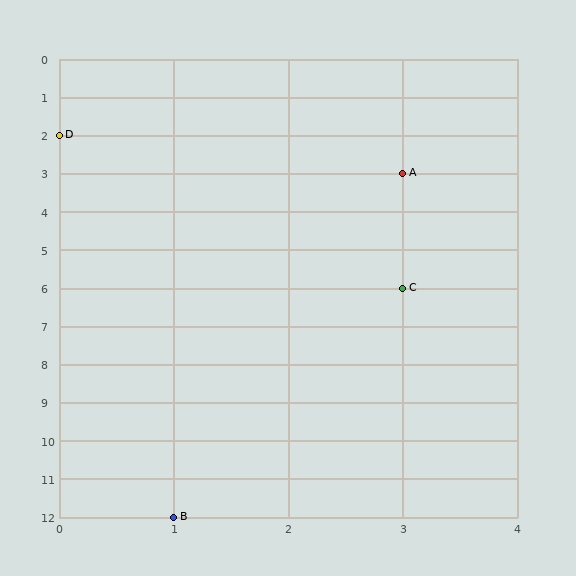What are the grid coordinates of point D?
Point D is at grid coordinates (0, 2).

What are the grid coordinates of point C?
Point C is at grid coordinates (3, 6).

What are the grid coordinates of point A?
Point A is at grid coordinates (3, 3).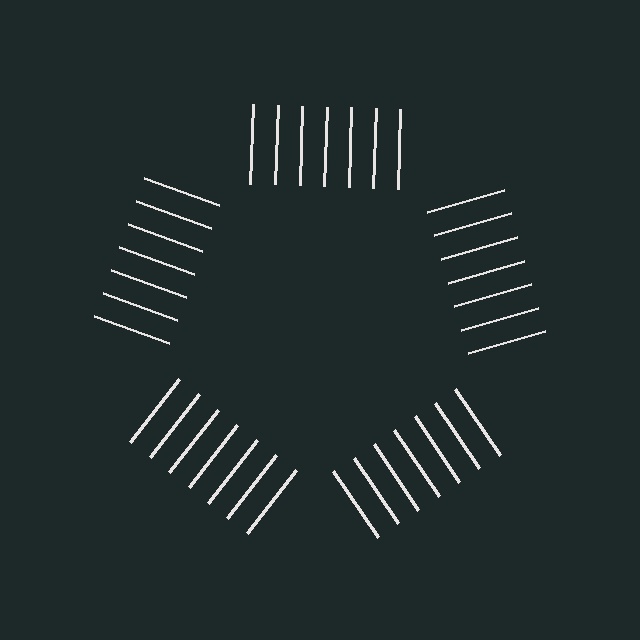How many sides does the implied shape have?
5 sides — the line-ends trace a pentagon.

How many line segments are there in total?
35 — 7 along each of the 5 edges.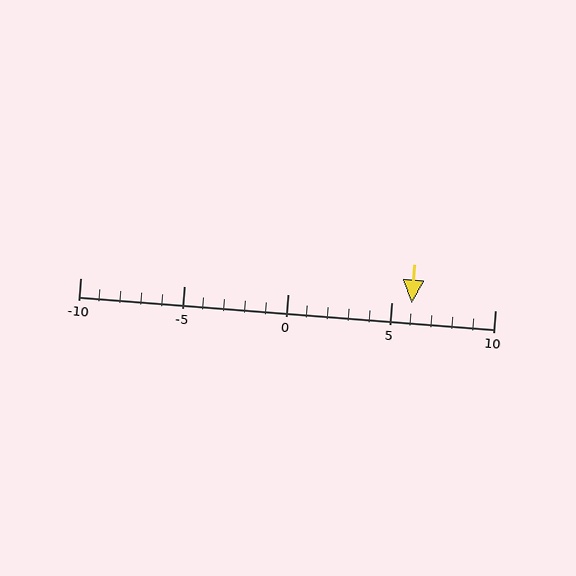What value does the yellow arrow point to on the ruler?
The yellow arrow points to approximately 6.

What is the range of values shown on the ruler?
The ruler shows values from -10 to 10.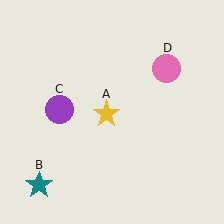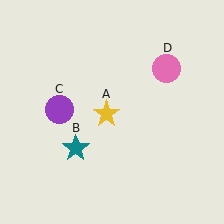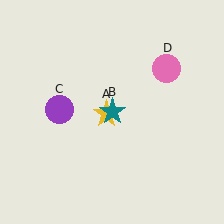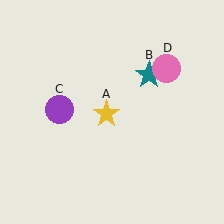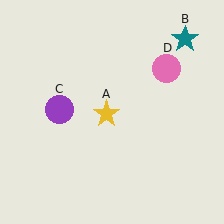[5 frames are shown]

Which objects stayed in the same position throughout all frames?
Yellow star (object A) and purple circle (object C) and pink circle (object D) remained stationary.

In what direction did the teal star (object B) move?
The teal star (object B) moved up and to the right.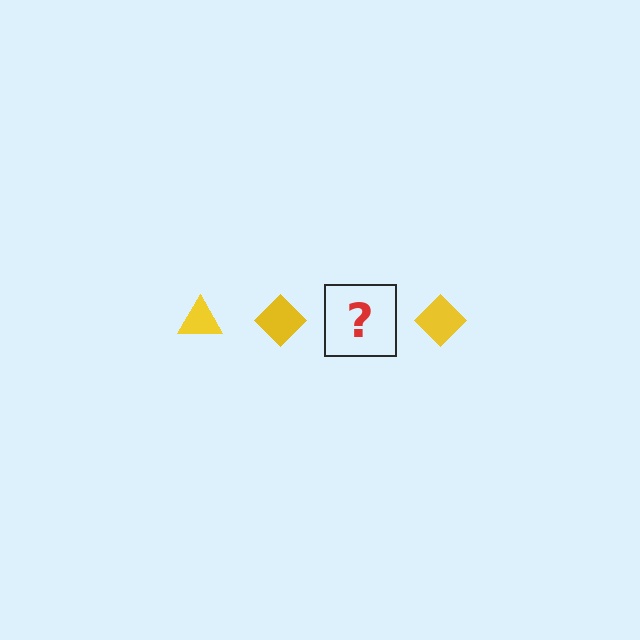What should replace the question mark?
The question mark should be replaced with a yellow triangle.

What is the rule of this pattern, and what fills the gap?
The rule is that the pattern cycles through triangle, diamond shapes in yellow. The gap should be filled with a yellow triangle.